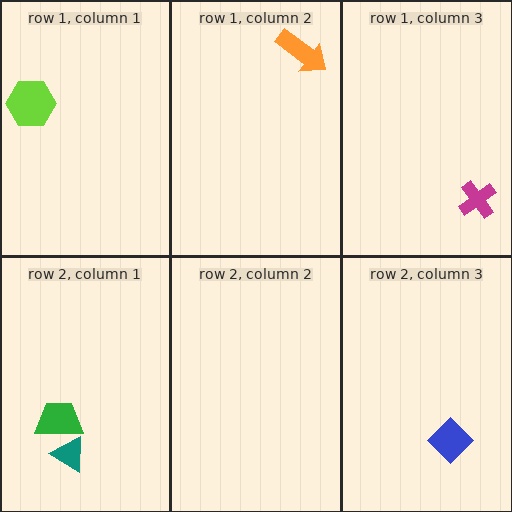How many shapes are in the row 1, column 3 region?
1.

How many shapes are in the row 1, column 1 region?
1.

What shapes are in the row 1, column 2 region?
The orange arrow.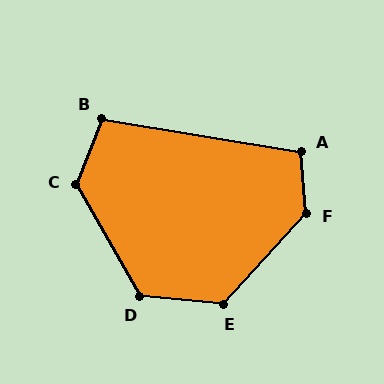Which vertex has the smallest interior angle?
B, at approximately 102 degrees.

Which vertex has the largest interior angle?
F, at approximately 133 degrees.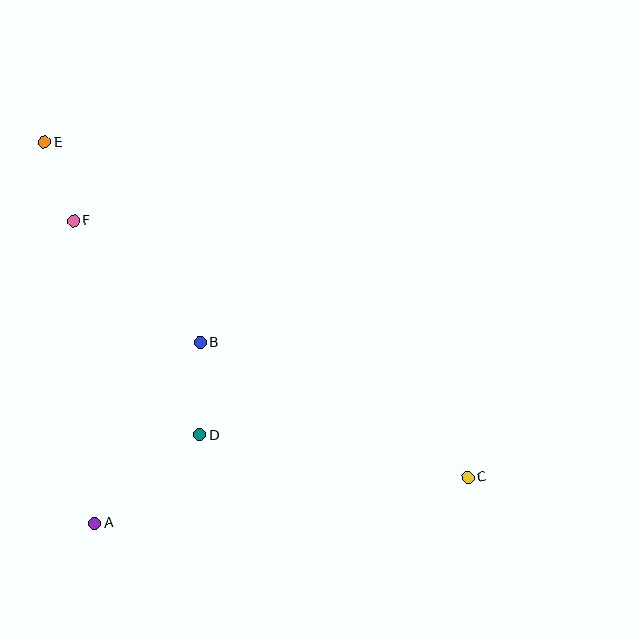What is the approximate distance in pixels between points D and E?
The distance between D and E is approximately 331 pixels.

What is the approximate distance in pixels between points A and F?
The distance between A and F is approximately 303 pixels.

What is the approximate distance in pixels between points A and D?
The distance between A and D is approximately 137 pixels.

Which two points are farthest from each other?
Points C and E are farthest from each other.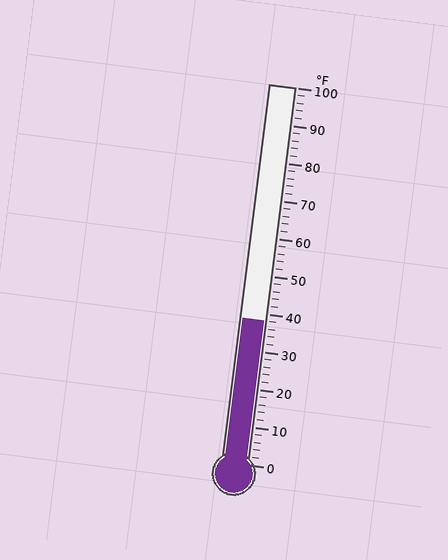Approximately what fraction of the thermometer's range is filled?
The thermometer is filled to approximately 40% of its range.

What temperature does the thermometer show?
The thermometer shows approximately 38°F.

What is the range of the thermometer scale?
The thermometer scale ranges from 0°F to 100°F.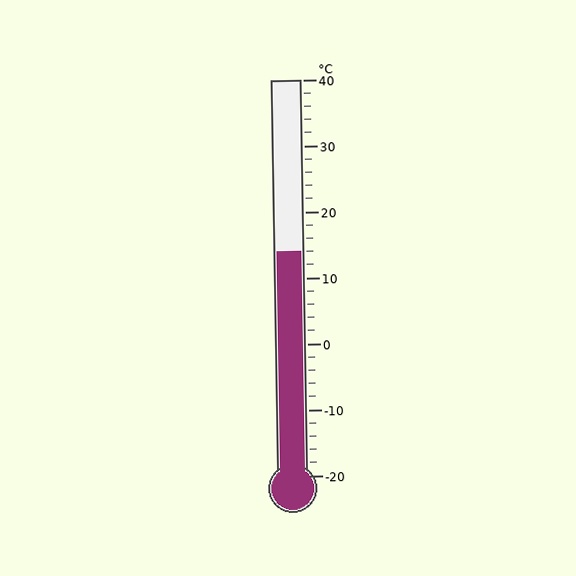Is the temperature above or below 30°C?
The temperature is below 30°C.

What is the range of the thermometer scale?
The thermometer scale ranges from -20°C to 40°C.